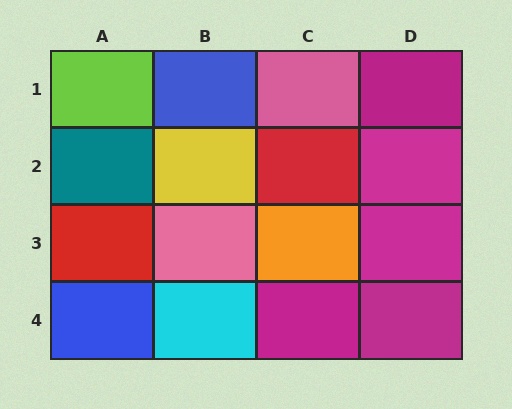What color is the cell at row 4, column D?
Magenta.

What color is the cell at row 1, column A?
Lime.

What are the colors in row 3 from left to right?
Red, pink, orange, magenta.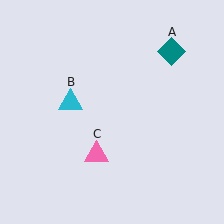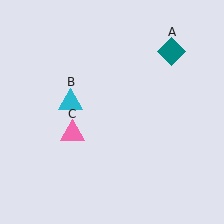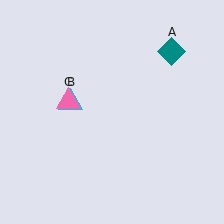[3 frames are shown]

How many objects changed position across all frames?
1 object changed position: pink triangle (object C).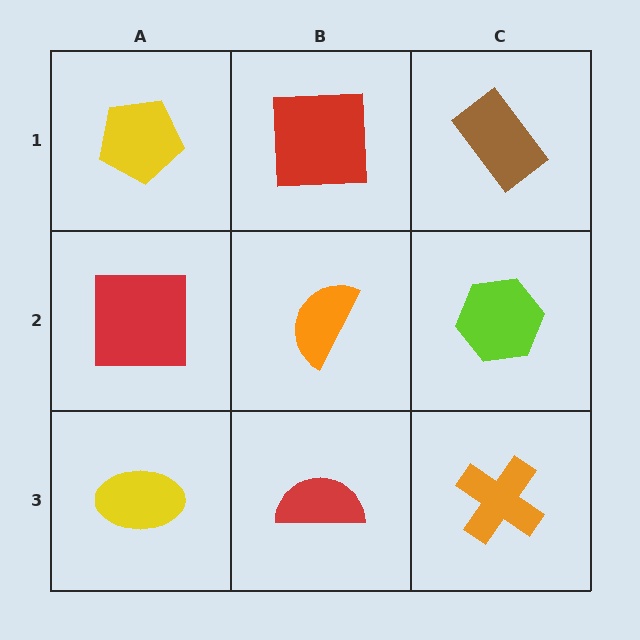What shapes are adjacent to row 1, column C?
A lime hexagon (row 2, column C), a red square (row 1, column B).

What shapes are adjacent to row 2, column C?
A brown rectangle (row 1, column C), an orange cross (row 3, column C), an orange semicircle (row 2, column B).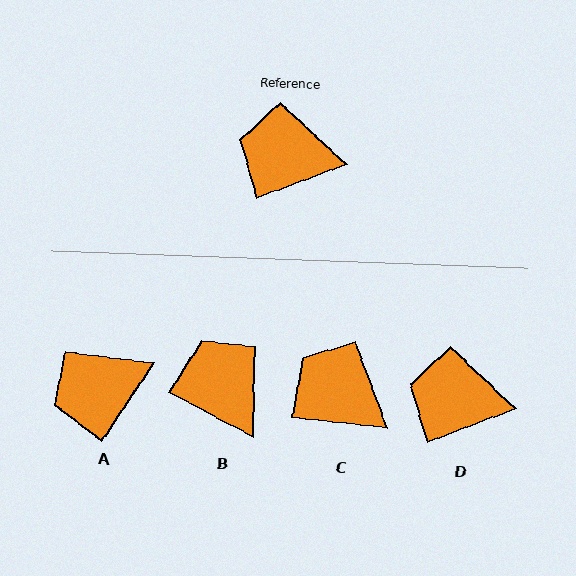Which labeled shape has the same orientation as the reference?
D.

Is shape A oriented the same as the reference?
No, it is off by about 36 degrees.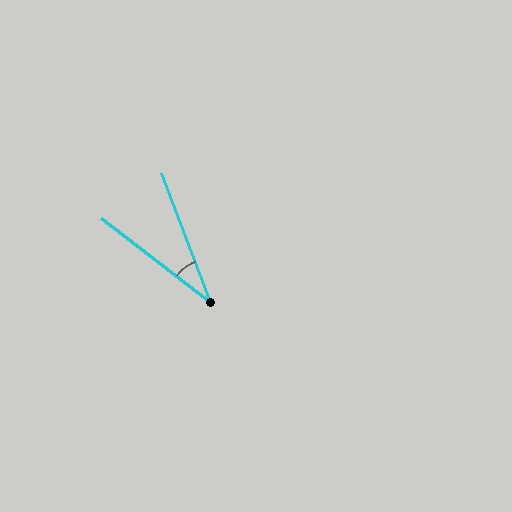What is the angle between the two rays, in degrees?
Approximately 32 degrees.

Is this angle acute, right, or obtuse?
It is acute.